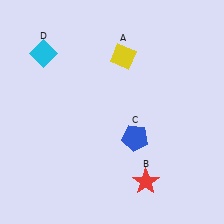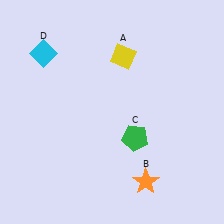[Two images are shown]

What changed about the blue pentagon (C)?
In Image 1, C is blue. In Image 2, it changed to green.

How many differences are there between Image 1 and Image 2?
There are 2 differences between the two images.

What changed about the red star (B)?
In Image 1, B is red. In Image 2, it changed to orange.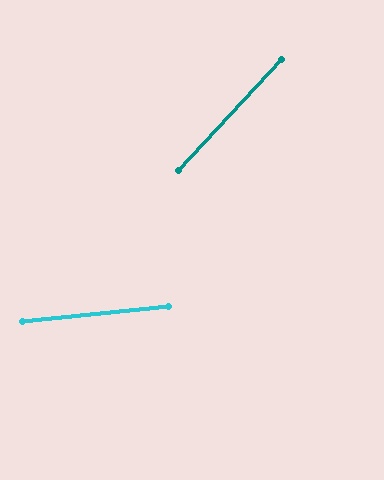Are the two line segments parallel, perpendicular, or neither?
Neither parallel nor perpendicular — they differ by about 41°.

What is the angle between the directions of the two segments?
Approximately 41 degrees.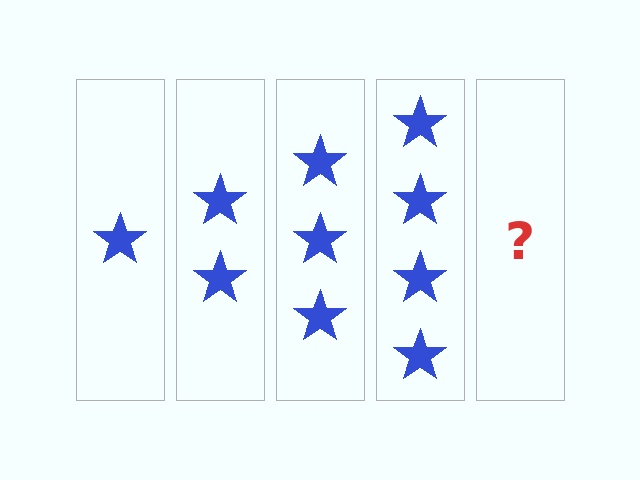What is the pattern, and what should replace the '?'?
The pattern is that each step adds one more star. The '?' should be 5 stars.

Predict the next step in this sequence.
The next step is 5 stars.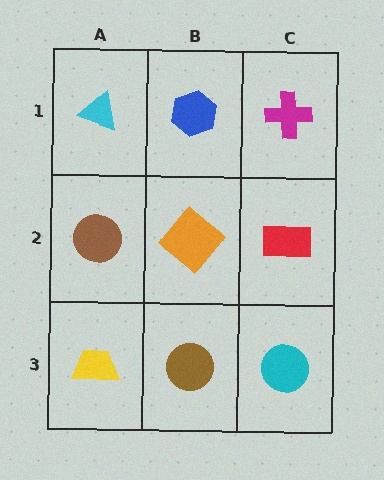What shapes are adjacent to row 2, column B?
A blue hexagon (row 1, column B), a brown circle (row 3, column B), a brown circle (row 2, column A), a red rectangle (row 2, column C).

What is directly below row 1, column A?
A brown circle.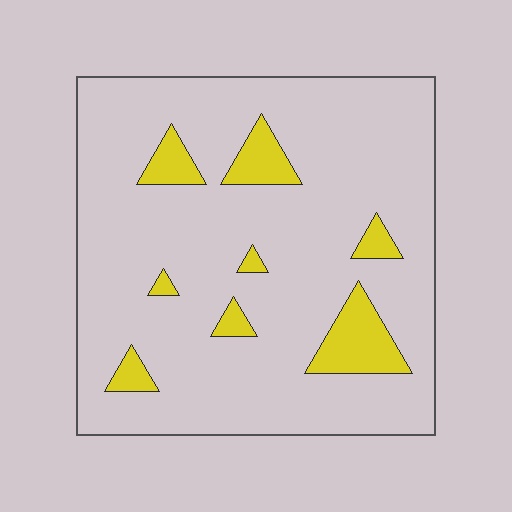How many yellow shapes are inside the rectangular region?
8.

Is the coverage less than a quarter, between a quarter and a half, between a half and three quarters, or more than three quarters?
Less than a quarter.